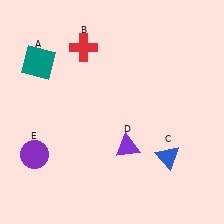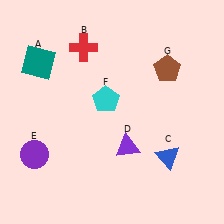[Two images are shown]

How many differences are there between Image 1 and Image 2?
There are 2 differences between the two images.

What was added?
A cyan pentagon (F), a brown pentagon (G) were added in Image 2.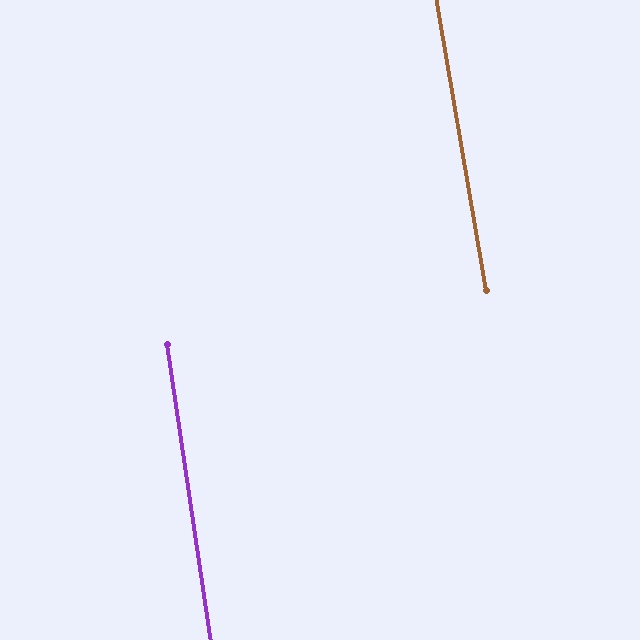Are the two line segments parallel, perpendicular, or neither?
Parallel — their directions differ by only 1.5°.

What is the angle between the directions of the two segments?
Approximately 1 degree.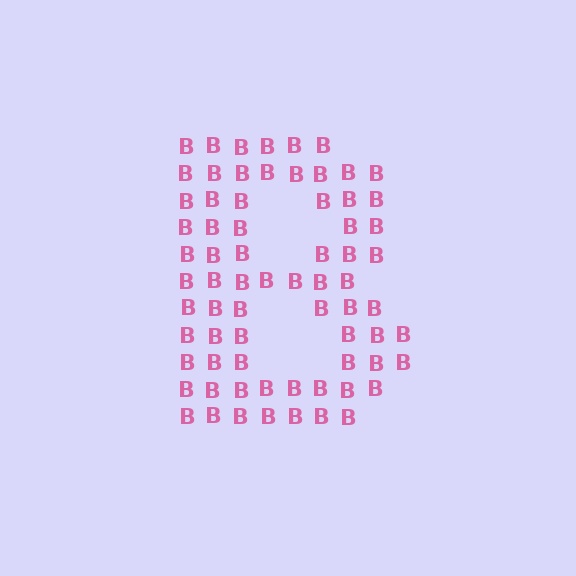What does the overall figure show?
The overall figure shows the letter B.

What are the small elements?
The small elements are letter B's.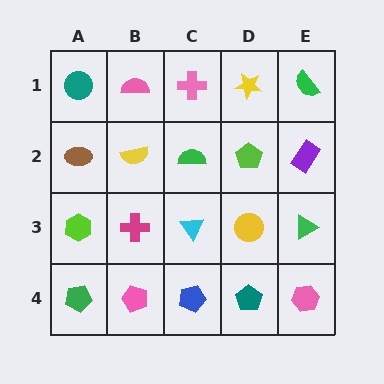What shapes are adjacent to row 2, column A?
A teal circle (row 1, column A), a lime hexagon (row 3, column A), a yellow semicircle (row 2, column B).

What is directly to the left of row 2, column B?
A brown ellipse.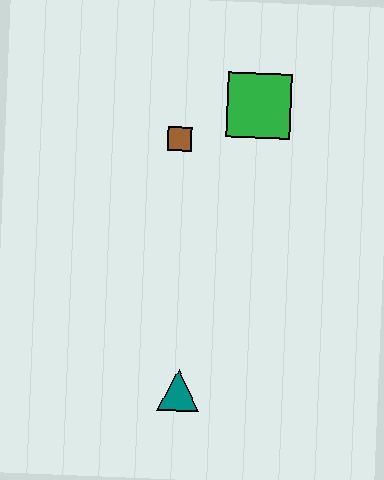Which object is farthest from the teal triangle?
The green square is farthest from the teal triangle.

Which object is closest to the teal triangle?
The brown square is closest to the teal triangle.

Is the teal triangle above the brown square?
No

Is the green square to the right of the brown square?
Yes